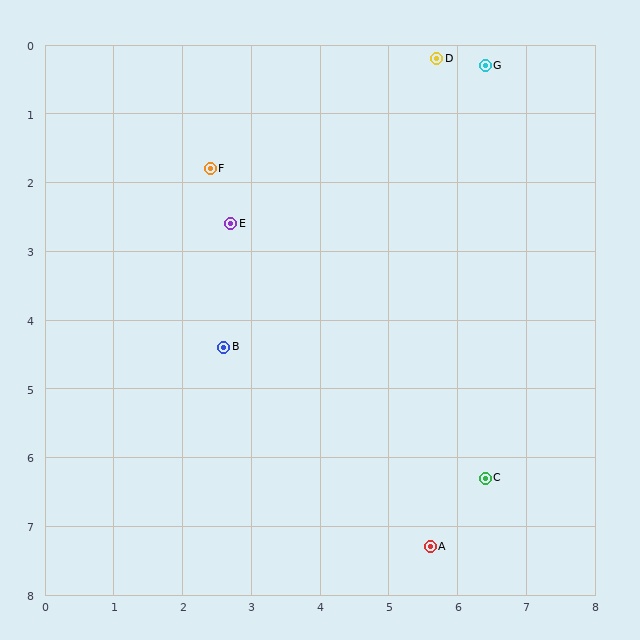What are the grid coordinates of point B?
Point B is at approximately (2.6, 4.4).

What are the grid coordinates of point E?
Point E is at approximately (2.7, 2.6).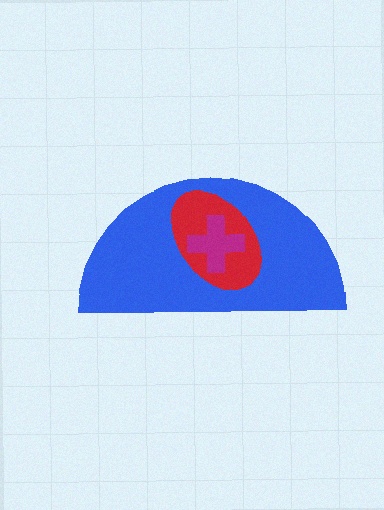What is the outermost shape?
The blue semicircle.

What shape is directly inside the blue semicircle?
The red ellipse.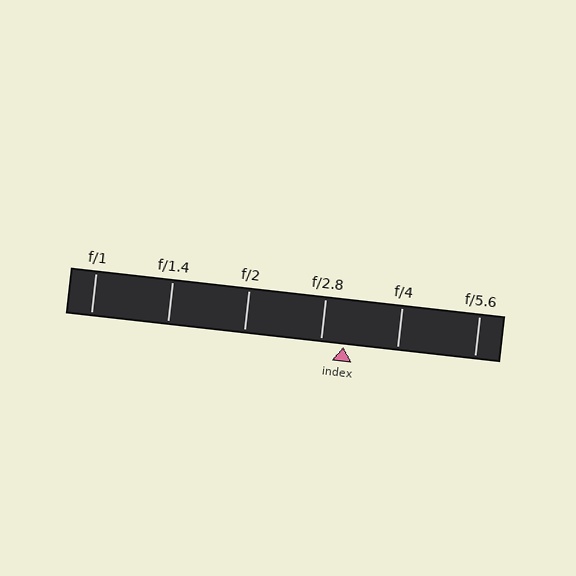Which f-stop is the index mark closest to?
The index mark is closest to f/2.8.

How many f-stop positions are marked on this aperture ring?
There are 6 f-stop positions marked.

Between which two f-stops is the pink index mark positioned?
The index mark is between f/2.8 and f/4.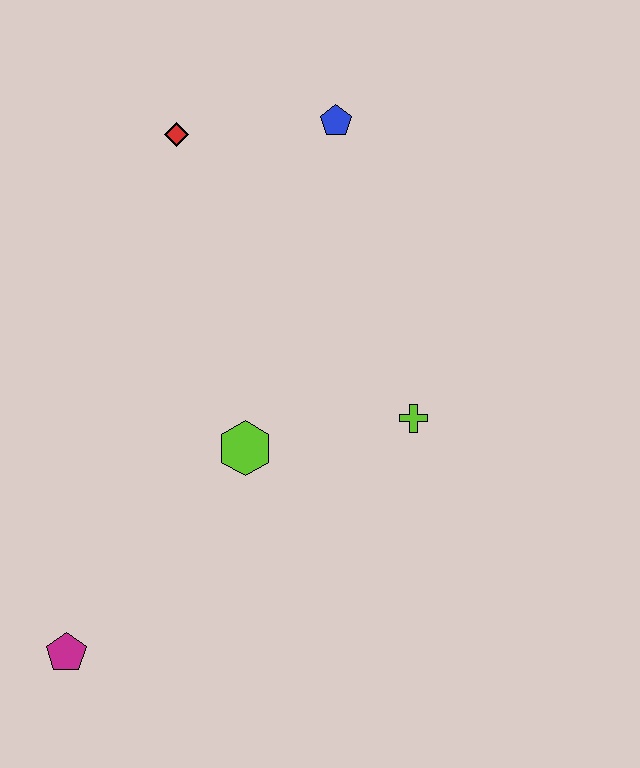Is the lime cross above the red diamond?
No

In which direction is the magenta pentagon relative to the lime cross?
The magenta pentagon is to the left of the lime cross.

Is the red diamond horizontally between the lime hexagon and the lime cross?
No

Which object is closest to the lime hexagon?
The lime cross is closest to the lime hexagon.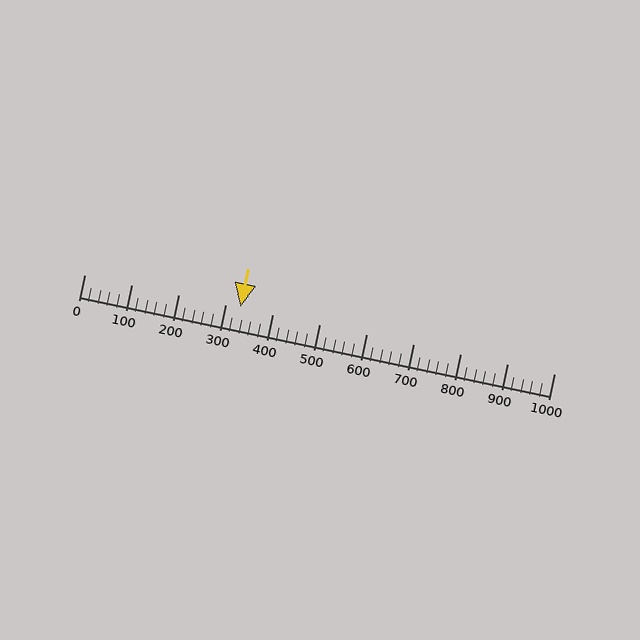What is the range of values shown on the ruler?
The ruler shows values from 0 to 1000.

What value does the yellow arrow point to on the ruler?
The yellow arrow points to approximately 332.